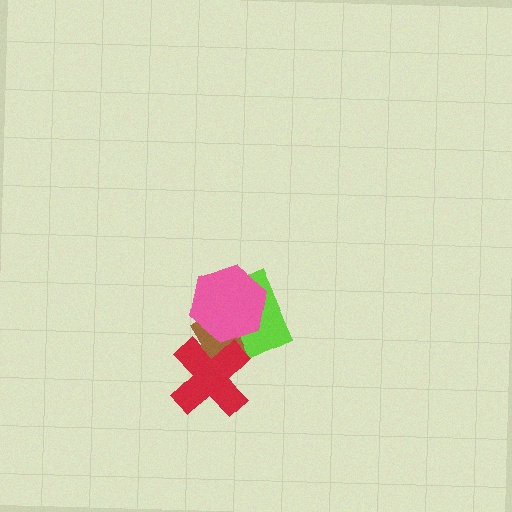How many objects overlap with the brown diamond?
3 objects overlap with the brown diamond.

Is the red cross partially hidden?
No, no other shape covers it.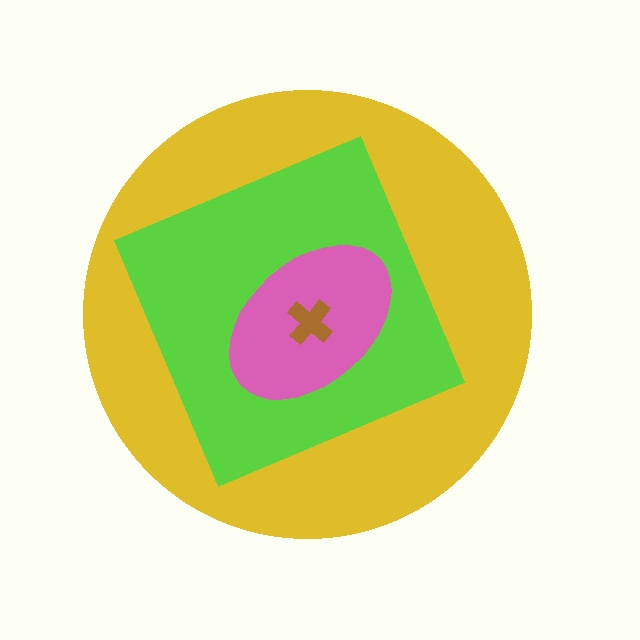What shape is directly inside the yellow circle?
The lime square.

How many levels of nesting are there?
4.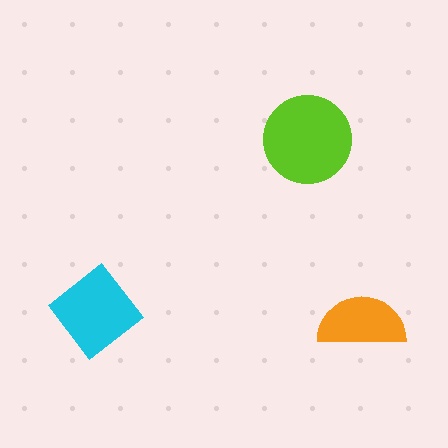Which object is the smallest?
The orange semicircle.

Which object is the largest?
The lime circle.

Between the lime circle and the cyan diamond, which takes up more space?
The lime circle.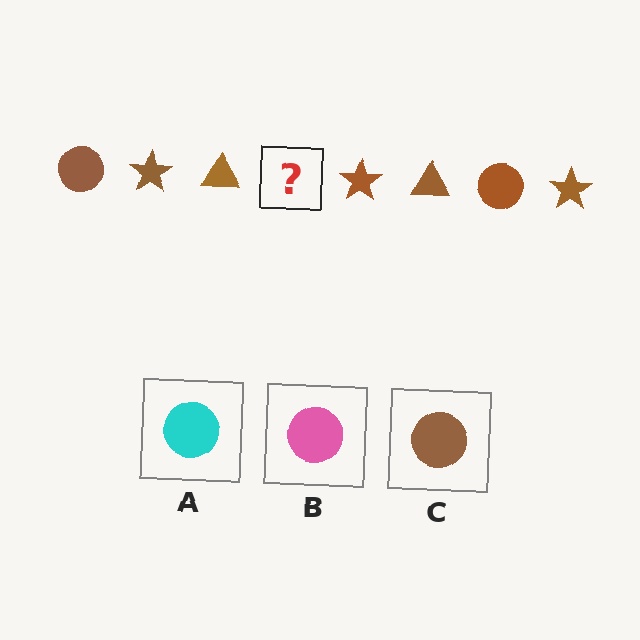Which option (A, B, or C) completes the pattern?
C.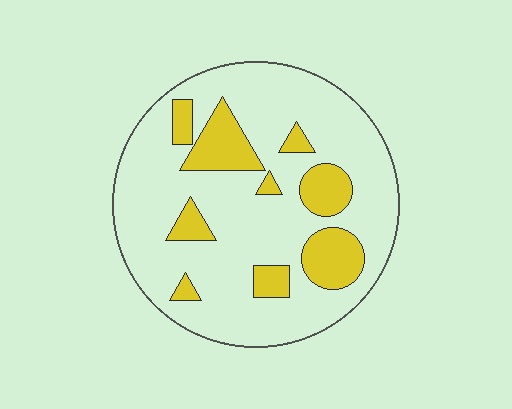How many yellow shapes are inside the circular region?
9.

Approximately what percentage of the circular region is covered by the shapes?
Approximately 20%.